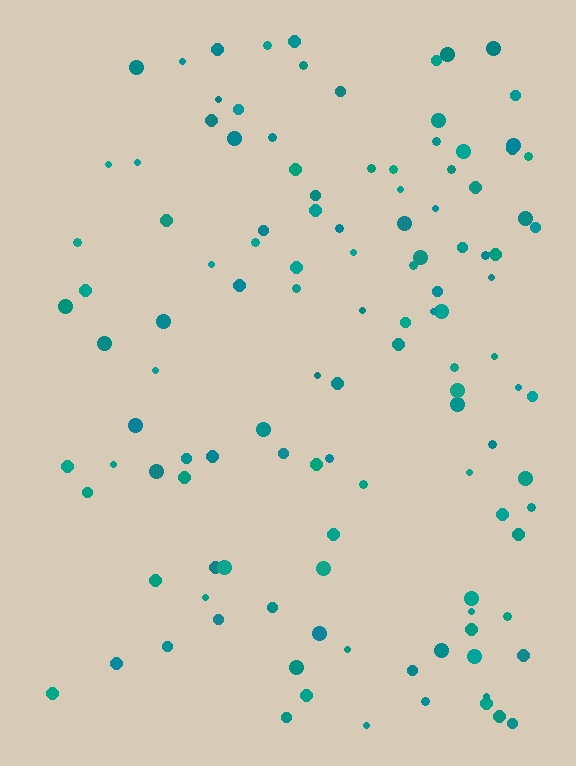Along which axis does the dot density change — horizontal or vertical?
Horizontal.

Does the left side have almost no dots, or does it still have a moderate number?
Still a moderate number, just noticeably fewer than the right.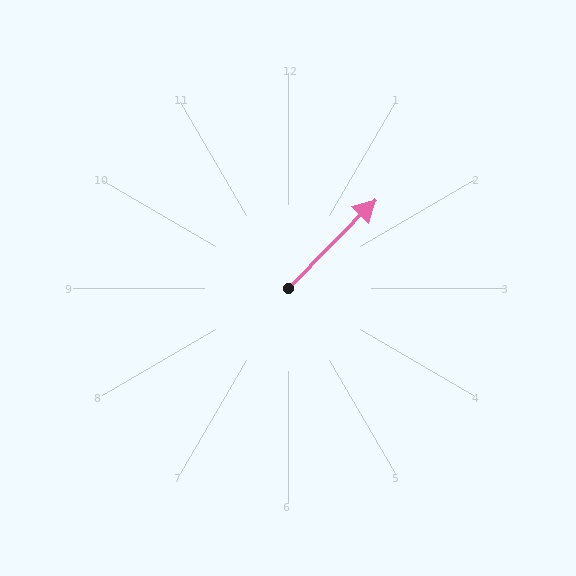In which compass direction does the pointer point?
Northeast.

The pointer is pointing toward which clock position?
Roughly 1 o'clock.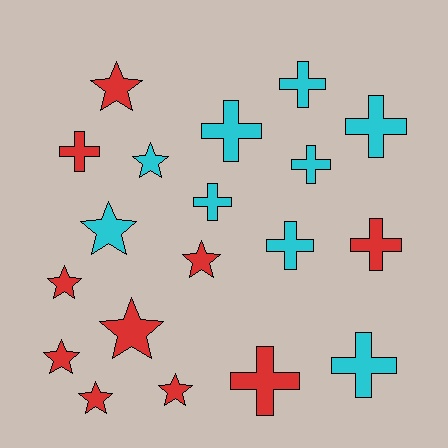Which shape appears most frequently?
Cross, with 10 objects.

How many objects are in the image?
There are 19 objects.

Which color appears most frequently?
Red, with 10 objects.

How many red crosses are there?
There are 3 red crosses.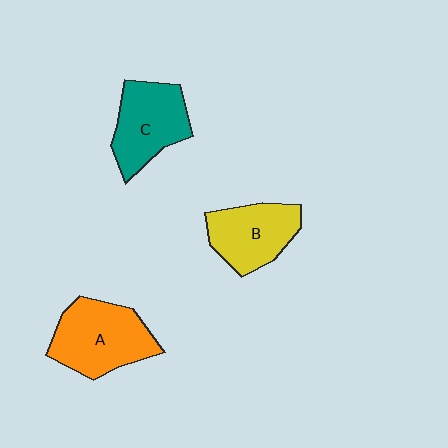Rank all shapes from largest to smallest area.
From largest to smallest: A (orange), C (teal), B (yellow).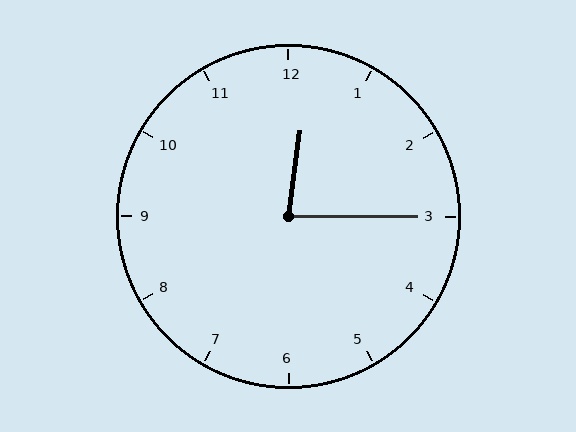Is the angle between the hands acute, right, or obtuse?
It is acute.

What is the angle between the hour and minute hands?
Approximately 82 degrees.